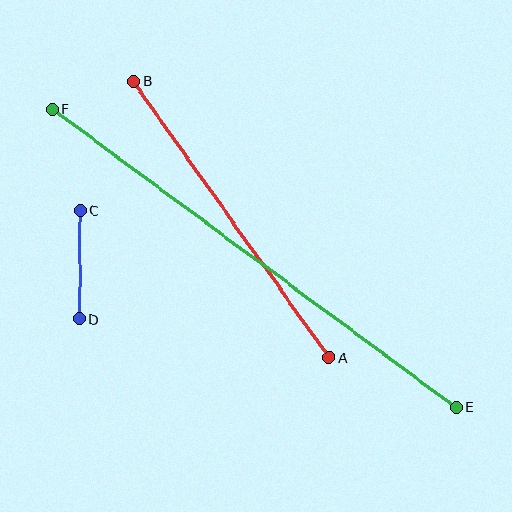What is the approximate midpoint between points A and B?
The midpoint is at approximately (231, 220) pixels.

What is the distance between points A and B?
The distance is approximately 339 pixels.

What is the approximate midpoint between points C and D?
The midpoint is at approximately (80, 265) pixels.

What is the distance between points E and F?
The distance is approximately 502 pixels.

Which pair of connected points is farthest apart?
Points E and F are farthest apart.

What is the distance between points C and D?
The distance is approximately 109 pixels.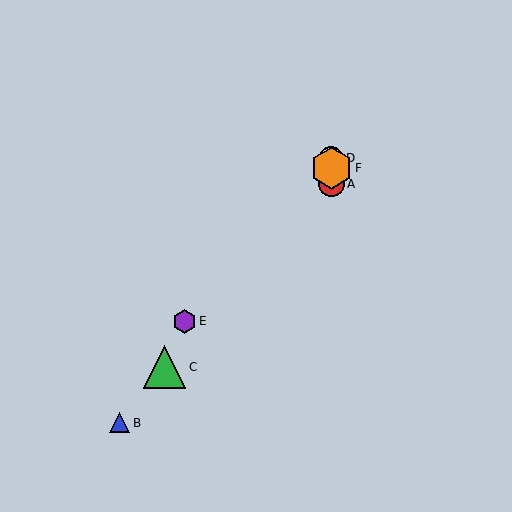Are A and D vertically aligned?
Yes, both are at x≈331.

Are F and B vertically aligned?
No, F is at x≈331 and B is at x≈120.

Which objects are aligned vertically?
Objects A, D, F are aligned vertically.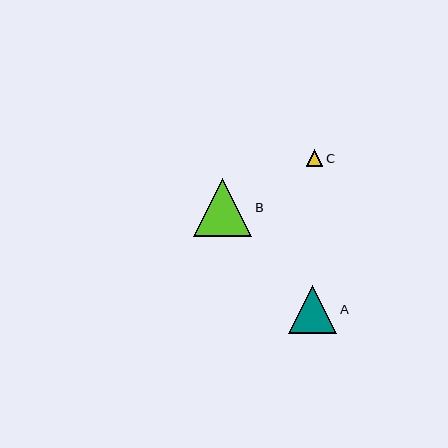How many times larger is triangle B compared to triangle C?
Triangle B is approximately 3.5 times the size of triangle C.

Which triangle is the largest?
Triangle B is the largest with a size of approximately 58 pixels.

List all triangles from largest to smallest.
From largest to smallest: B, A, C.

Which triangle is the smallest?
Triangle C is the smallest with a size of approximately 17 pixels.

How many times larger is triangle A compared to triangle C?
Triangle A is approximately 2.9 times the size of triangle C.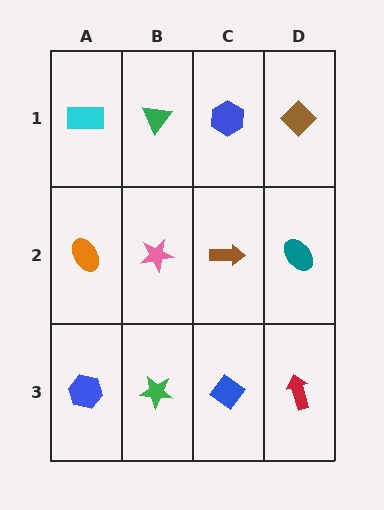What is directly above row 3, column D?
A teal ellipse.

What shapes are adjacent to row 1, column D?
A teal ellipse (row 2, column D), a blue hexagon (row 1, column C).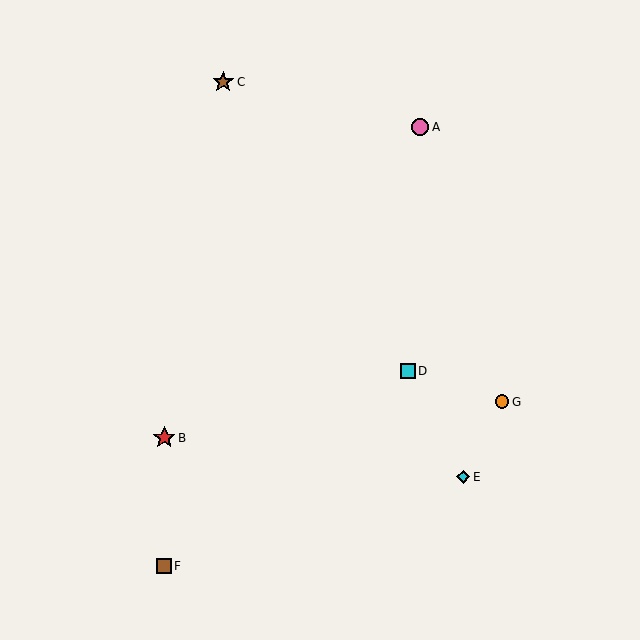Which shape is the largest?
The red star (labeled B) is the largest.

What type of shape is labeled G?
Shape G is an orange circle.